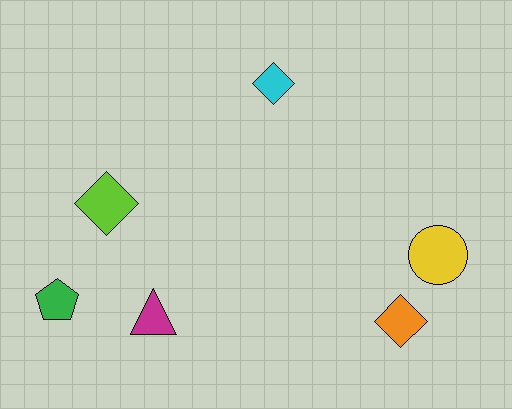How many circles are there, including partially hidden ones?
There is 1 circle.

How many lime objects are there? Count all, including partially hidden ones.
There is 1 lime object.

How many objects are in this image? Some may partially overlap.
There are 6 objects.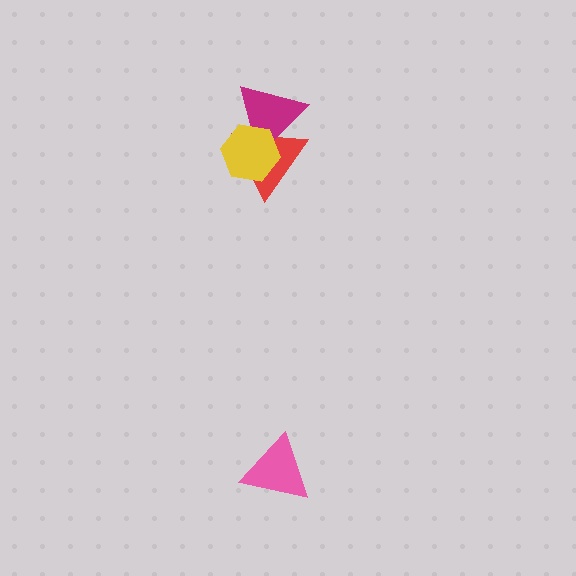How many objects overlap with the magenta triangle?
2 objects overlap with the magenta triangle.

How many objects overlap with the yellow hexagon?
2 objects overlap with the yellow hexagon.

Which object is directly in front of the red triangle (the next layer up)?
The magenta triangle is directly in front of the red triangle.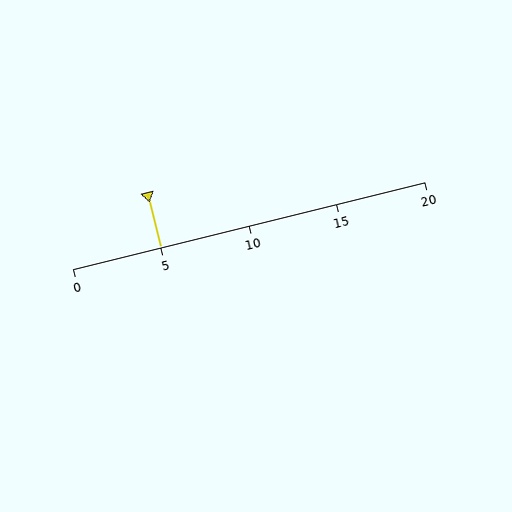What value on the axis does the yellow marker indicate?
The marker indicates approximately 5.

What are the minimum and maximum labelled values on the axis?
The axis runs from 0 to 20.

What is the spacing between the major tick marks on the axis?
The major ticks are spaced 5 apart.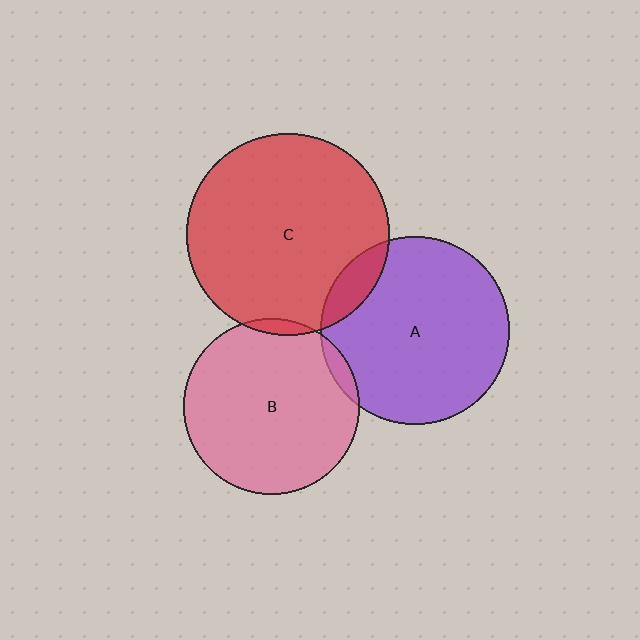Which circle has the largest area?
Circle C (red).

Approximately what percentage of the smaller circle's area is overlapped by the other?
Approximately 10%.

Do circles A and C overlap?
Yes.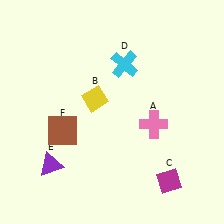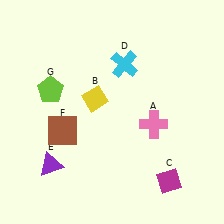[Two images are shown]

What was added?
A lime pentagon (G) was added in Image 2.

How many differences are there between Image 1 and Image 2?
There is 1 difference between the two images.